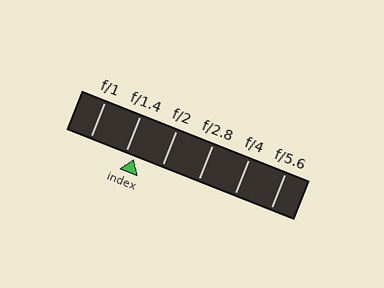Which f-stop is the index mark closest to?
The index mark is closest to f/1.4.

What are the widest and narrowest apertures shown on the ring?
The widest aperture shown is f/1 and the narrowest is f/5.6.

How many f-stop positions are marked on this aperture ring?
There are 6 f-stop positions marked.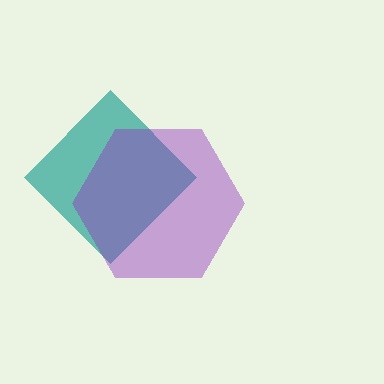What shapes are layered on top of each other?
The layered shapes are: a teal diamond, a purple hexagon.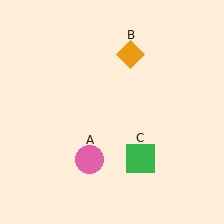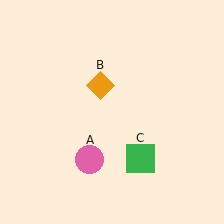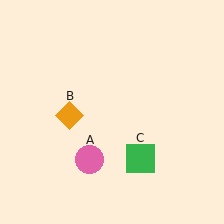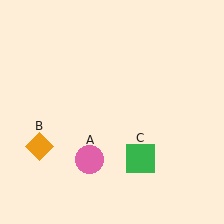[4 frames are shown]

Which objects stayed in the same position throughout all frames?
Pink circle (object A) and green square (object C) remained stationary.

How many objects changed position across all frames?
1 object changed position: orange diamond (object B).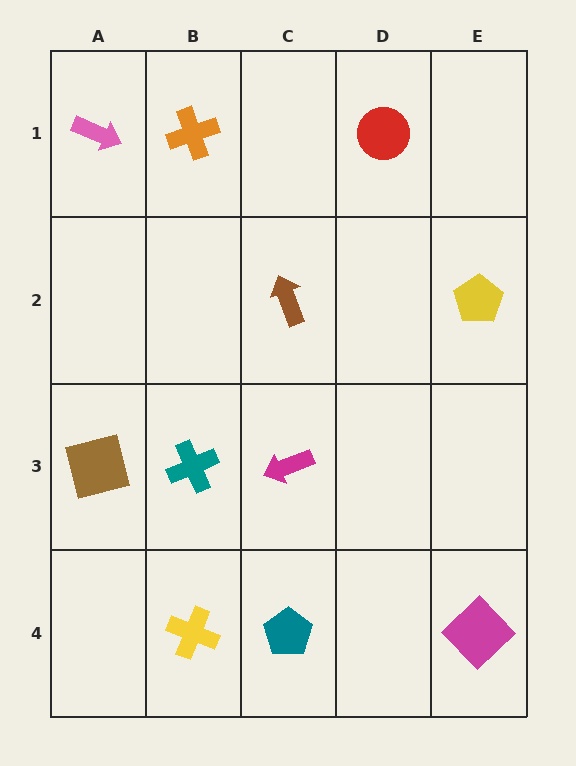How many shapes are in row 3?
3 shapes.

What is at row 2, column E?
A yellow pentagon.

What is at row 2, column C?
A brown arrow.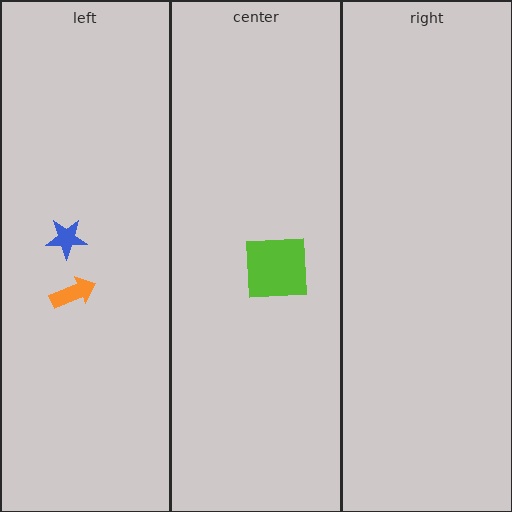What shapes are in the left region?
The blue star, the orange arrow.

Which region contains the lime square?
The center region.